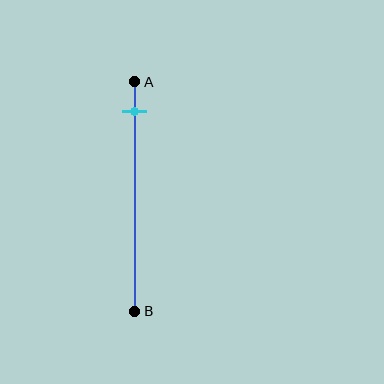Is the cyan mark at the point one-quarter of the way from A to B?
No, the mark is at about 15% from A, not at the 25% one-quarter point.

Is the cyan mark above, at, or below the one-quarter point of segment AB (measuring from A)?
The cyan mark is above the one-quarter point of segment AB.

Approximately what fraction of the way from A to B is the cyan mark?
The cyan mark is approximately 15% of the way from A to B.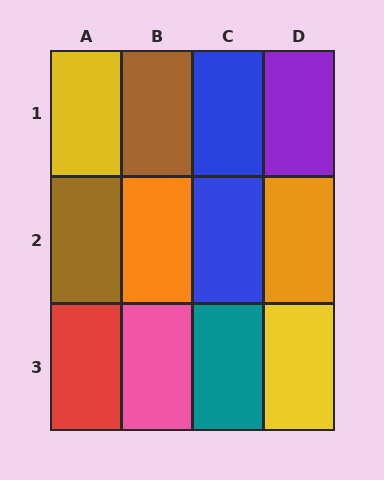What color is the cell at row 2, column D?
Orange.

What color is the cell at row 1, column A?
Yellow.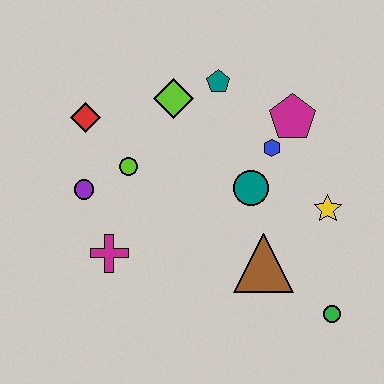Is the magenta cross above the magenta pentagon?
No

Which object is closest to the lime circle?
The purple circle is closest to the lime circle.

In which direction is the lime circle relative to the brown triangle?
The lime circle is to the left of the brown triangle.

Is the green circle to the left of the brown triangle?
No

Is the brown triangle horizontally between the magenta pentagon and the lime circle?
Yes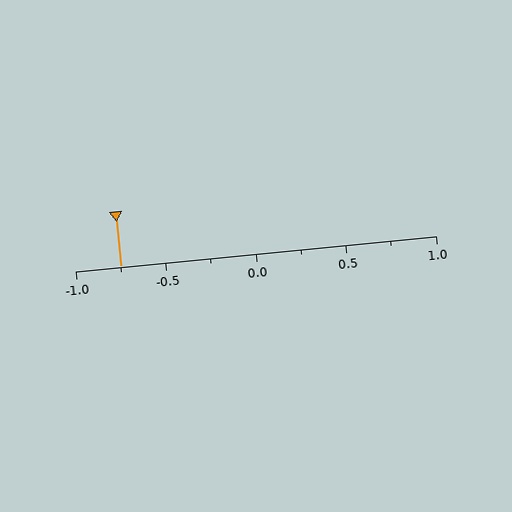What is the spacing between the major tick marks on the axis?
The major ticks are spaced 0.5 apart.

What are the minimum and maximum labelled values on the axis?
The axis runs from -1.0 to 1.0.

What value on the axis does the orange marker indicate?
The marker indicates approximately -0.75.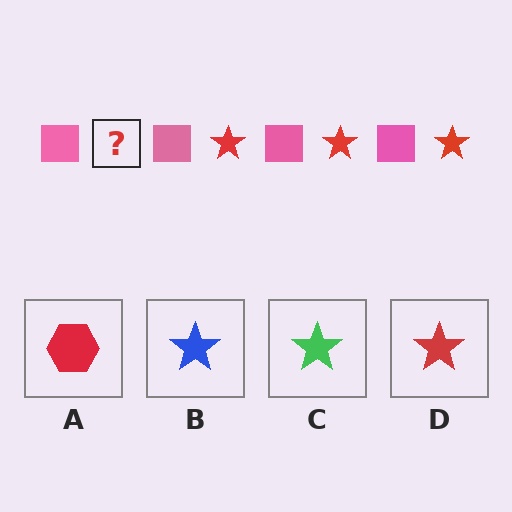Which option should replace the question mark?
Option D.